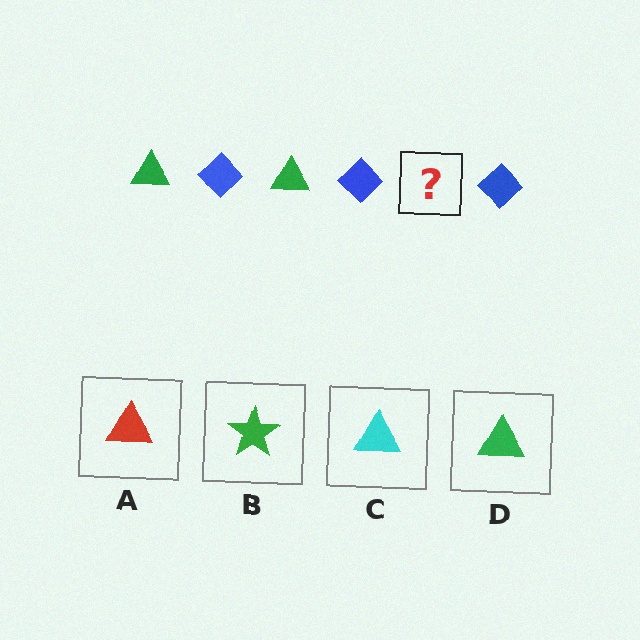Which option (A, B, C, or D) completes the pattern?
D.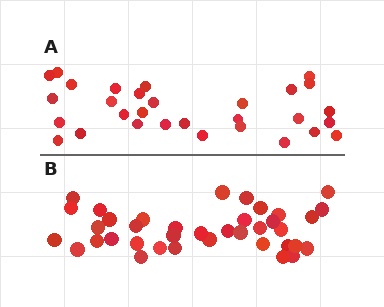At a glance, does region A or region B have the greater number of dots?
Region B (the bottom region) has more dots.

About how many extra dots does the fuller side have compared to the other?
Region B has roughly 8 or so more dots than region A.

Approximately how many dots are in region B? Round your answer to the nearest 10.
About 40 dots. (The exact count is 38, which rounds to 40.)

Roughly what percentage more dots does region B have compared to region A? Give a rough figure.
About 25% more.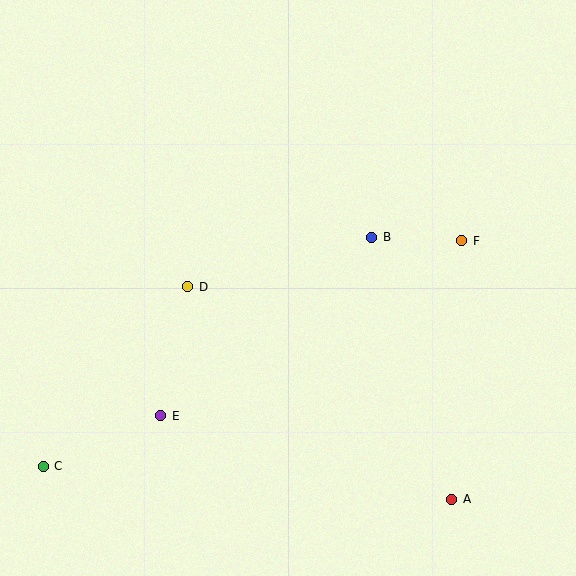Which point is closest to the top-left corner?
Point D is closest to the top-left corner.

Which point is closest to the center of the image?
Point B at (372, 237) is closest to the center.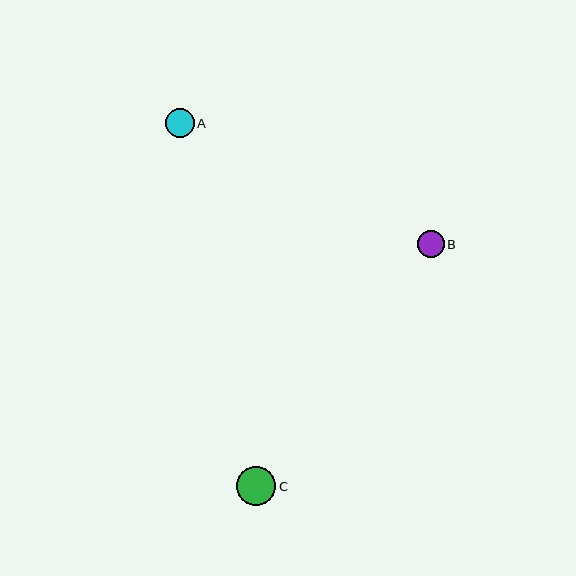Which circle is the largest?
Circle C is the largest with a size of approximately 39 pixels.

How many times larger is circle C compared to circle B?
Circle C is approximately 1.4 times the size of circle B.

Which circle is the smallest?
Circle B is the smallest with a size of approximately 27 pixels.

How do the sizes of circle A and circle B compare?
Circle A and circle B are approximately the same size.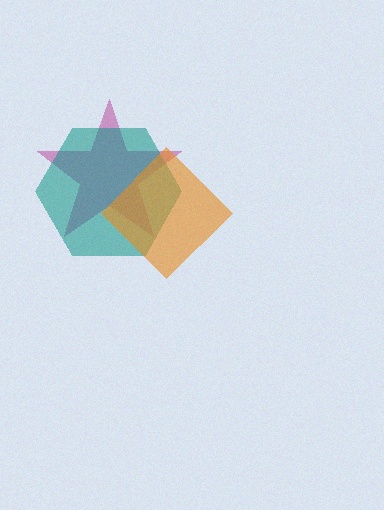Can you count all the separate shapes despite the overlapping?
Yes, there are 3 separate shapes.